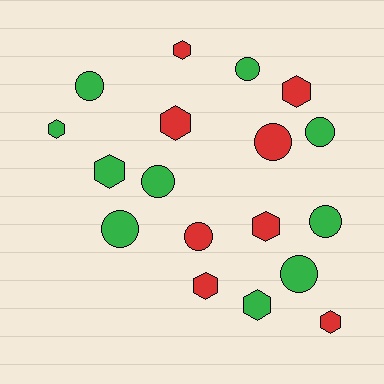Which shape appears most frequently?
Hexagon, with 9 objects.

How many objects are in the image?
There are 18 objects.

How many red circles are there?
There are 2 red circles.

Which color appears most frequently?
Green, with 10 objects.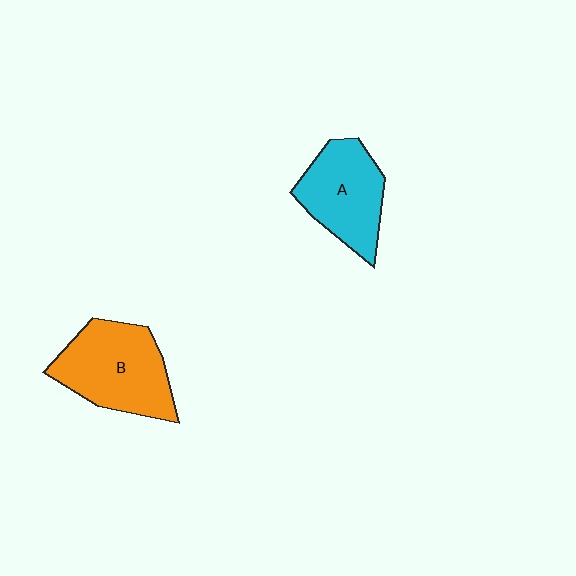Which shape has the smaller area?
Shape A (cyan).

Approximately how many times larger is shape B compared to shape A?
Approximately 1.2 times.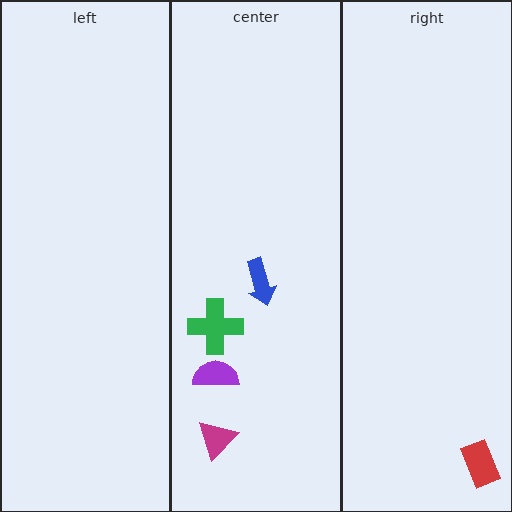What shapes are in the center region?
The magenta triangle, the green cross, the blue arrow, the purple semicircle.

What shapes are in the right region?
The red rectangle.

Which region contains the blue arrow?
The center region.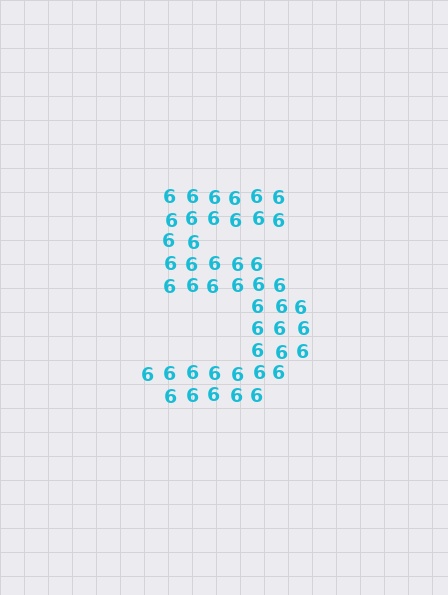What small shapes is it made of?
It is made of small digit 6's.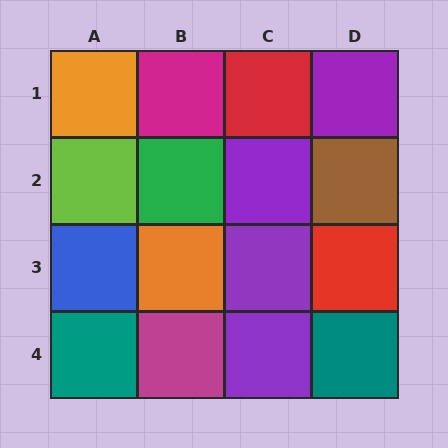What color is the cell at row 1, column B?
Magenta.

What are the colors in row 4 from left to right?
Teal, magenta, purple, teal.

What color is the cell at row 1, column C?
Red.